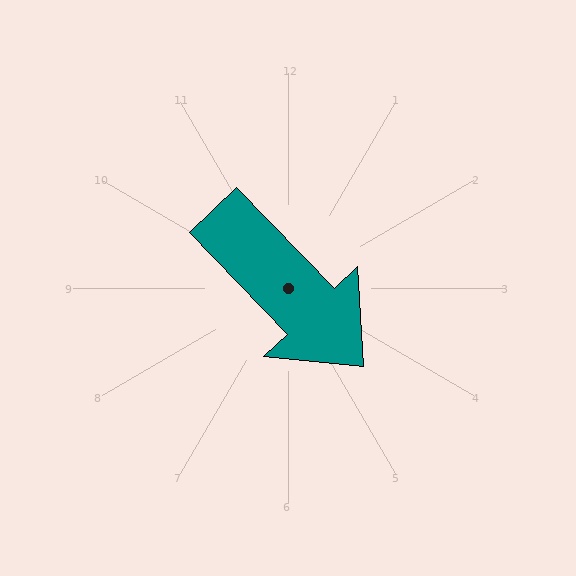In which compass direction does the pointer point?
Southeast.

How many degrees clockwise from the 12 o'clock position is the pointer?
Approximately 136 degrees.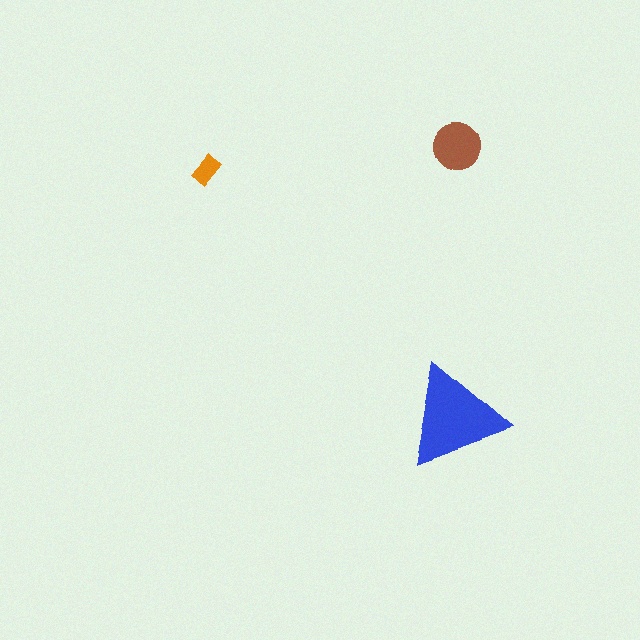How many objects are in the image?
There are 3 objects in the image.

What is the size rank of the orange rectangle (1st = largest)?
3rd.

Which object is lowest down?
The blue triangle is bottommost.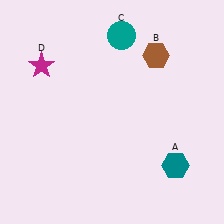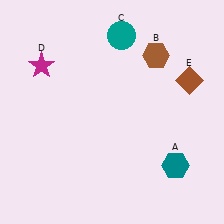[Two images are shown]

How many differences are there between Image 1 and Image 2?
There is 1 difference between the two images.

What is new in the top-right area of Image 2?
A brown diamond (E) was added in the top-right area of Image 2.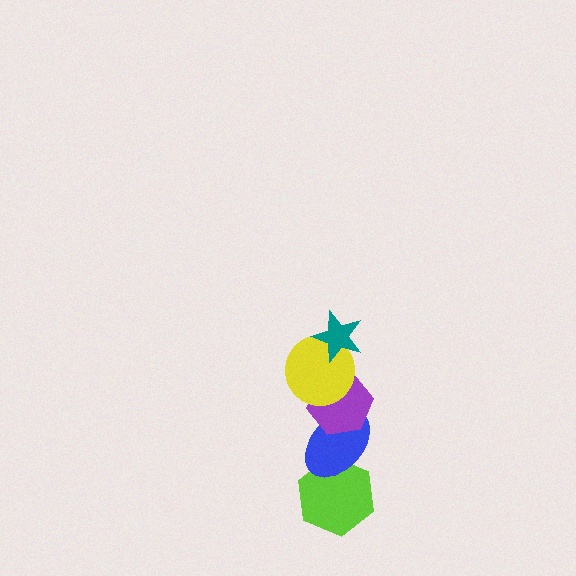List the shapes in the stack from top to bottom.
From top to bottom: the teal star, the yellow circle, the purple hexagon, the blue ellipse, the lime hexagon.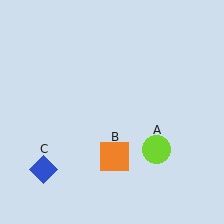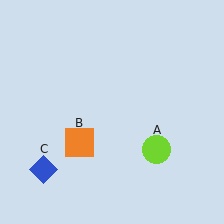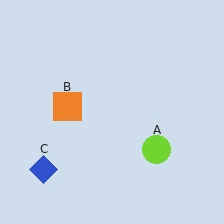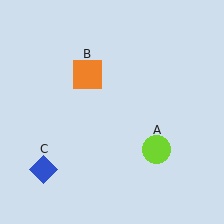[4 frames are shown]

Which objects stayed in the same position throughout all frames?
Lime circle (object A) and blue diamond (object C) remained stationary.